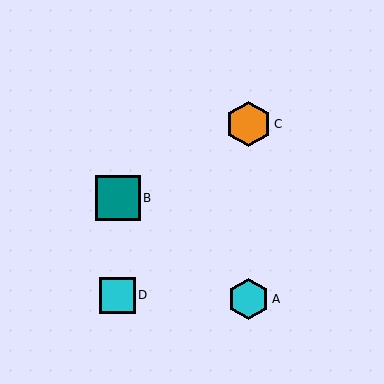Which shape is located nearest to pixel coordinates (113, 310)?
The cyan square (labeled D) at (117, 295) is nearest to that location.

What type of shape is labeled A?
Shape A is a cyan hexagon.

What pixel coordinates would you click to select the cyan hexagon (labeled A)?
Click at (248, 299) to select the cyan hexagon A.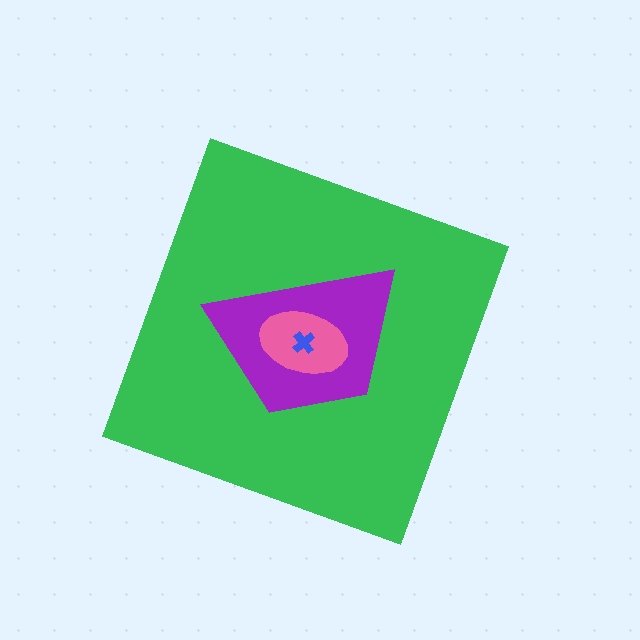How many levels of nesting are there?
4.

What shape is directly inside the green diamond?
The purple trapezoid.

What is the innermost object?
The blue cross.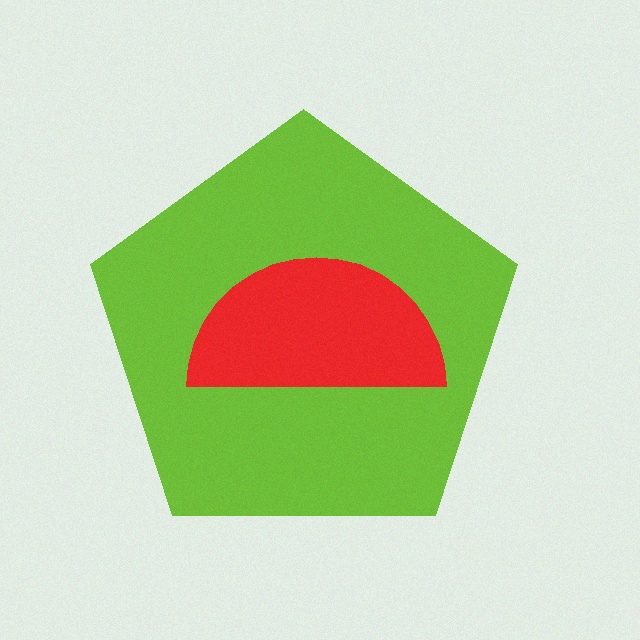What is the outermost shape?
The lime pentagon.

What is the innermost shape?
The red semicircle.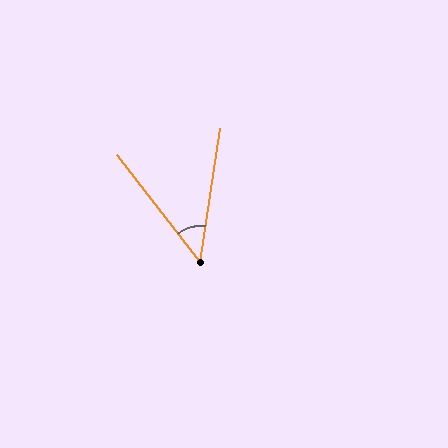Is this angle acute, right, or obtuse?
It is acute.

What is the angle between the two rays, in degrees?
Approximately 46 degrees.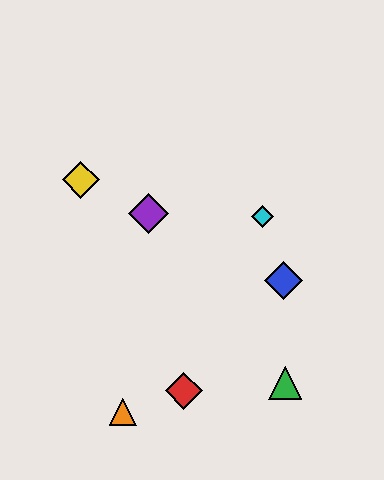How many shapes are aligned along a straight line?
3 shapes (the blue diamond, the yellow diamond, the purple diamond) are aligned along a straight line.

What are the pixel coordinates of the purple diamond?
The purple diamond is at (148, 213).